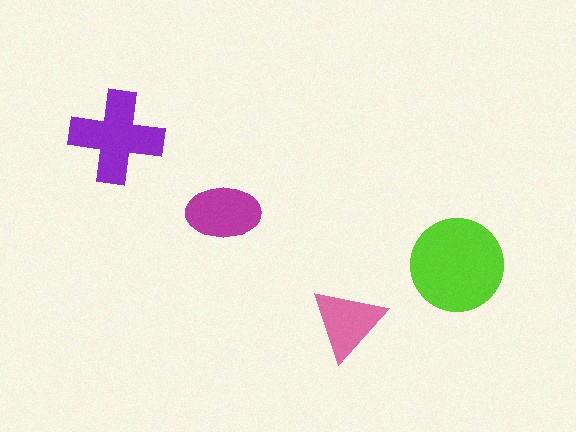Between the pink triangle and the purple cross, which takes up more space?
The purple cross.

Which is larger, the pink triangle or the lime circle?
The lime circle.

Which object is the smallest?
The pink triangle.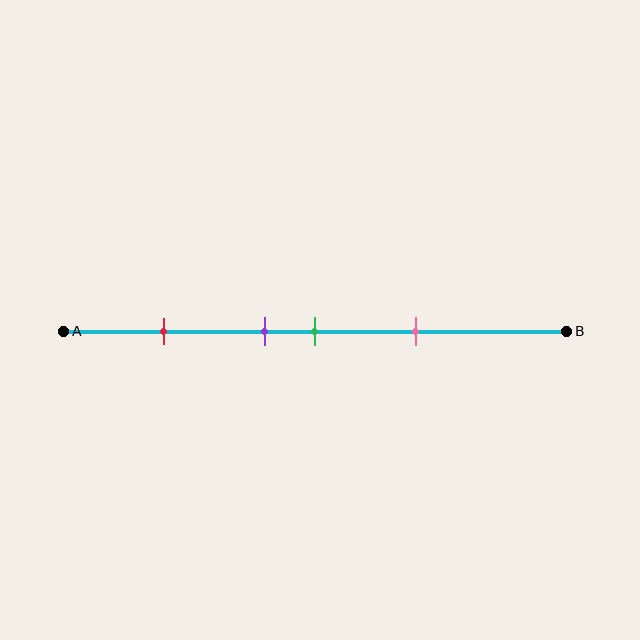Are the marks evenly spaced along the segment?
No, the marks are not evenly spaced.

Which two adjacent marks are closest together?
The purple and green marks are the closest adjacent pair.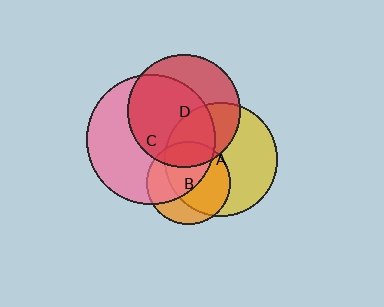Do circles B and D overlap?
Yes.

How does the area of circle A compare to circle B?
Approximately 1.8 times.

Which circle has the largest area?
Circle C (pink).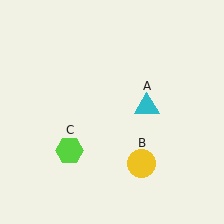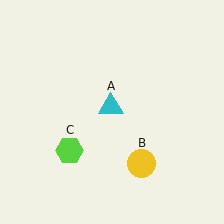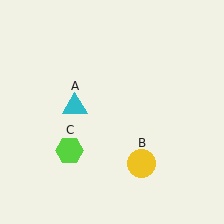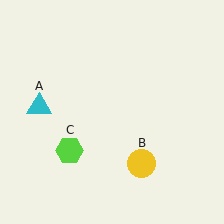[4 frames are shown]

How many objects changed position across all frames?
1 object changed position: cyan triangle (object A).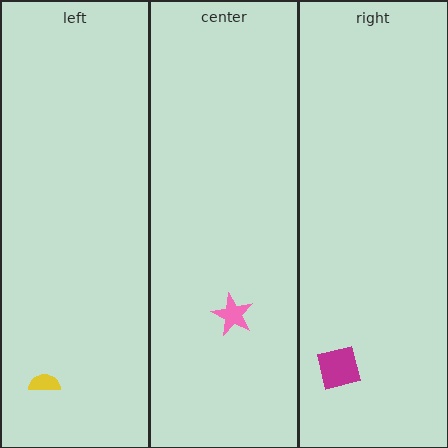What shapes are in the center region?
The pink star.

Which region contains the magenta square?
The right region.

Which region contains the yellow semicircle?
The left region.